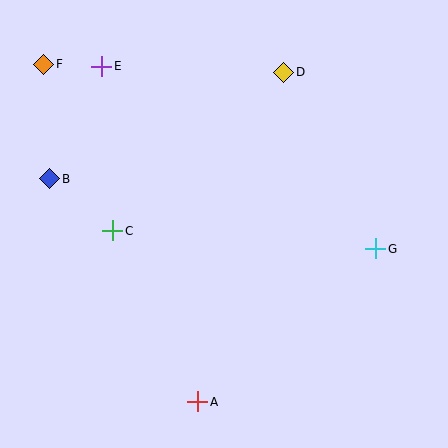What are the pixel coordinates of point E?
Point E is at (102, 66).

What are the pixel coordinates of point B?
Point B is at (50, 179).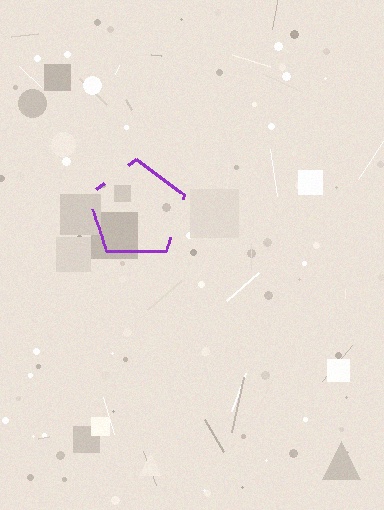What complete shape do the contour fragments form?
The contour fragments form a pentagon.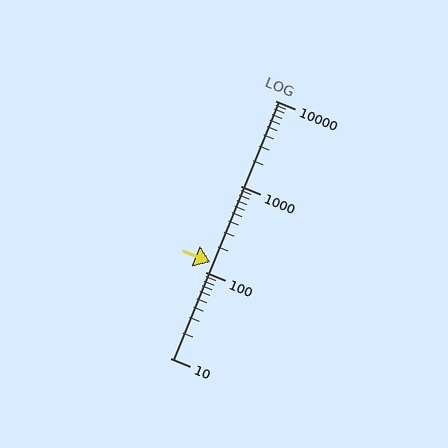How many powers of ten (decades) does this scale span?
The scale spans 3 decades, from 10 to 10000.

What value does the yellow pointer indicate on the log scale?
The pointer indicates approximately 130.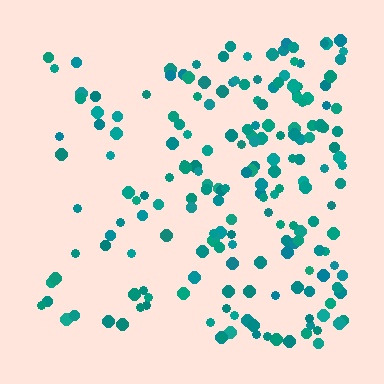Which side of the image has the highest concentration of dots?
The right.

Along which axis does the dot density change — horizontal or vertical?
Horizontal.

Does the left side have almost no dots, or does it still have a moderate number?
Still a moderate number, just noticeably fewer than the right.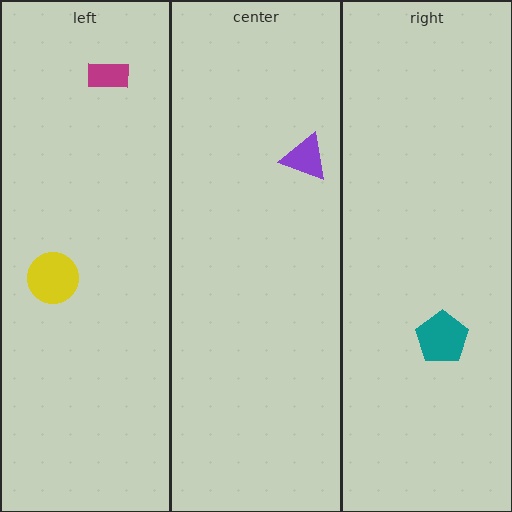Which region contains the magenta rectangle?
The left region.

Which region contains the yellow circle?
The left region.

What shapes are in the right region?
The teal pentagon.